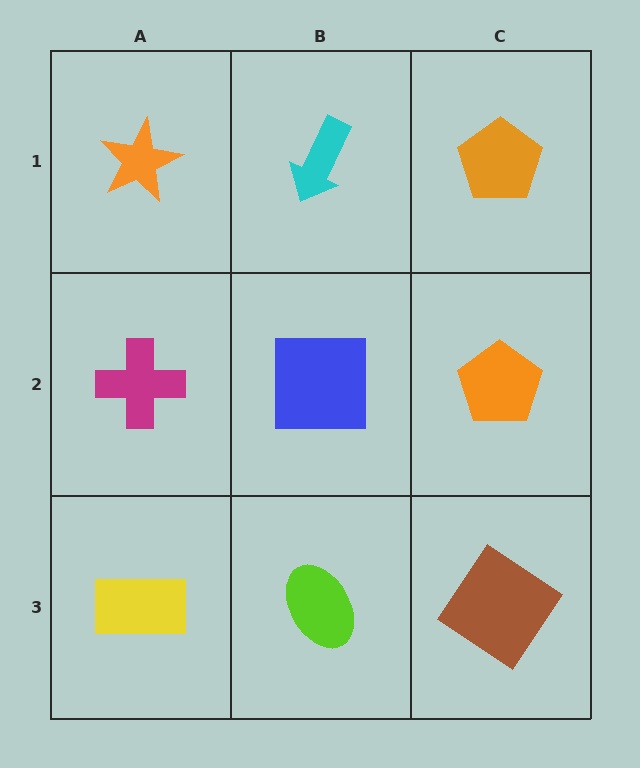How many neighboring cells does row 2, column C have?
3.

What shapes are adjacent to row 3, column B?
A blue square (row 2, column B), a yellow rectangle (row 3, column A), a brown diamond (row 3, column C).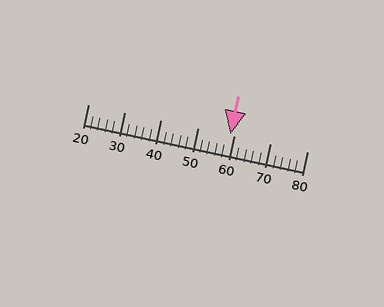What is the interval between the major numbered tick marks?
The major tick marks are spaced 10 units apart.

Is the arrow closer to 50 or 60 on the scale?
The arrow is closer to 60.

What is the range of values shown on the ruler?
The ruler shows values from 20 to 80.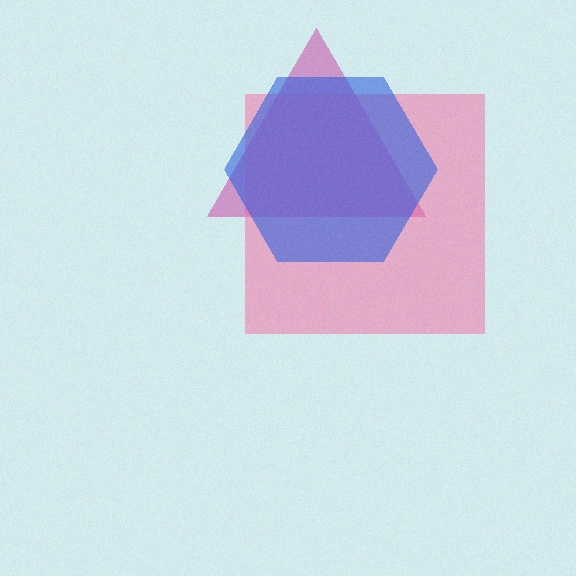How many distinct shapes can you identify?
There are 3 distinct shapes: a magenta triangle, a pink square, a blue hexagon.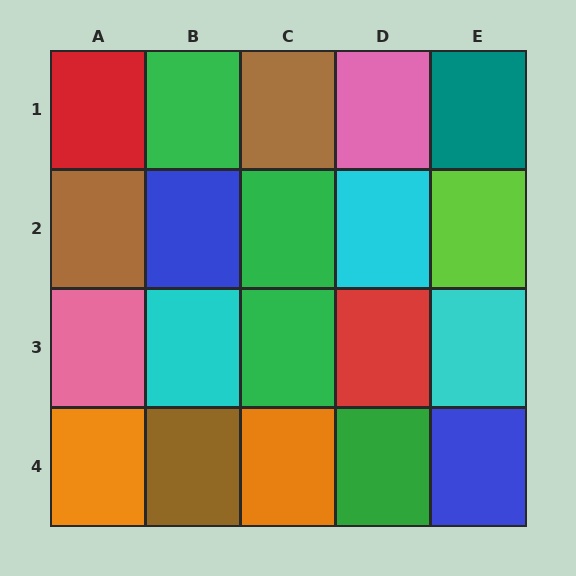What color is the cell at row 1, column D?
Pink.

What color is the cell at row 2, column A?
Brown.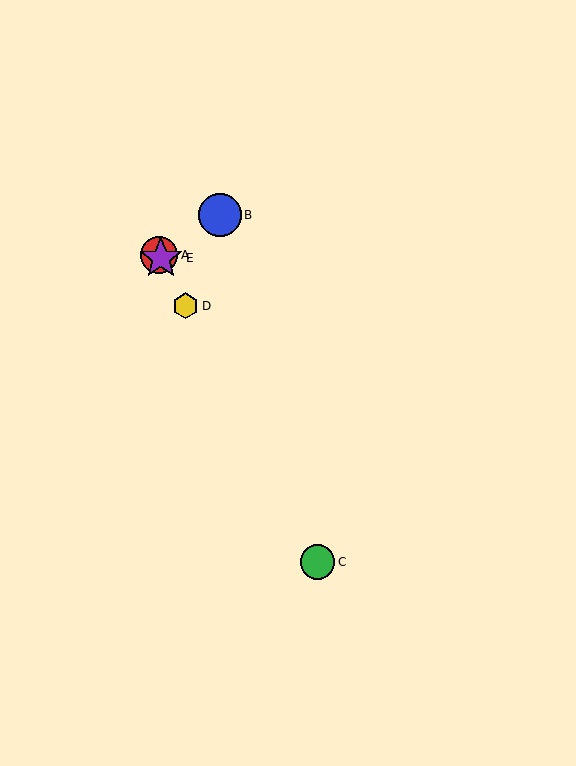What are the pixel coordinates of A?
Object A is at (159, 255).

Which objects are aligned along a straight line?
Objects A, C, D, E are aligned along a straight line.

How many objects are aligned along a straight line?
4 objects (A, C, D, E) are aligned along a straight line.